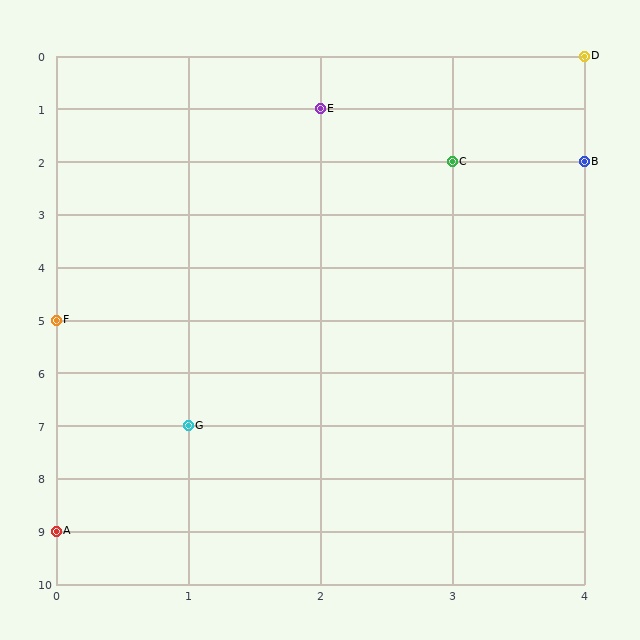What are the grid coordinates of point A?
Point A is at grid coordinates (0, 9).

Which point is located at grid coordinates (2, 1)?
Point E is at (2, 1).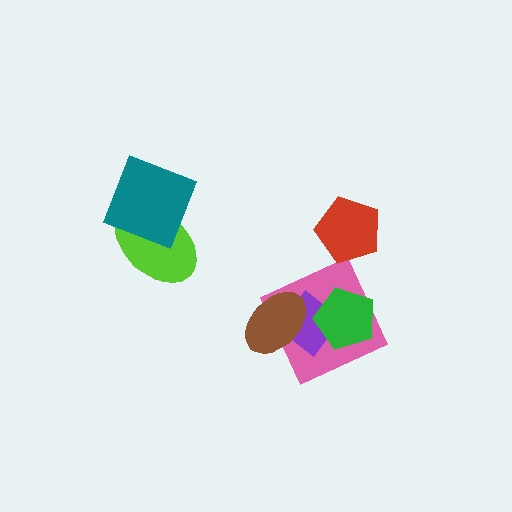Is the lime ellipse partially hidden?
Yes, it is partially covered by another shape.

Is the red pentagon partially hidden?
No, no other shape covers it.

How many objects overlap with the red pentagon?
0 objects overlap with the red pentagon.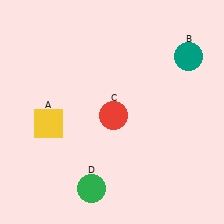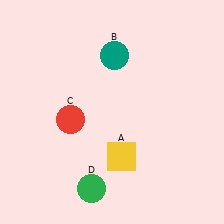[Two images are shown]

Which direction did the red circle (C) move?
The red circle (C) moved left.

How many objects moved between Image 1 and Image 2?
3 objects moved between the two images.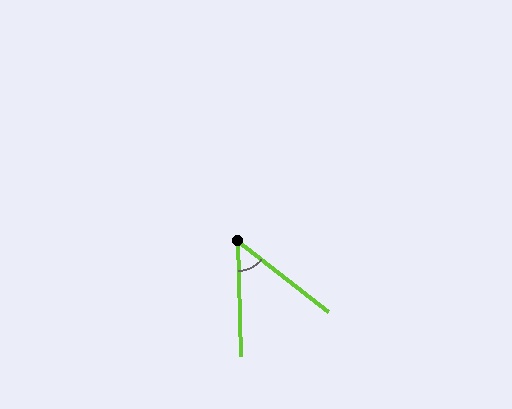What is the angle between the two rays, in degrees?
Approximately 50 degrees.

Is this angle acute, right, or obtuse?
It is acute.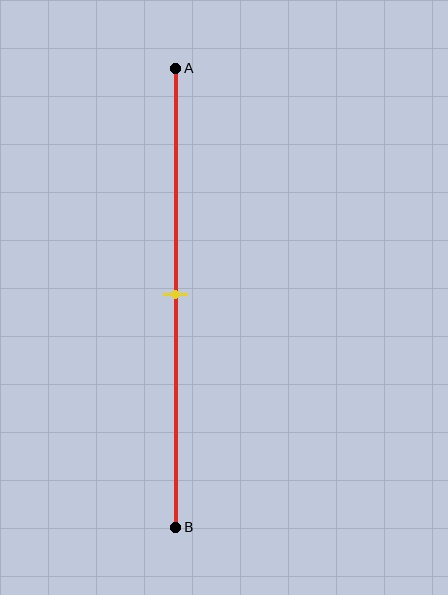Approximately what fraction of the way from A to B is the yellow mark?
The yellow mark is approximately 50% of the way from A to B.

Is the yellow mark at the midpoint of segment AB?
Yes, the mark is approximately at the midpoint.